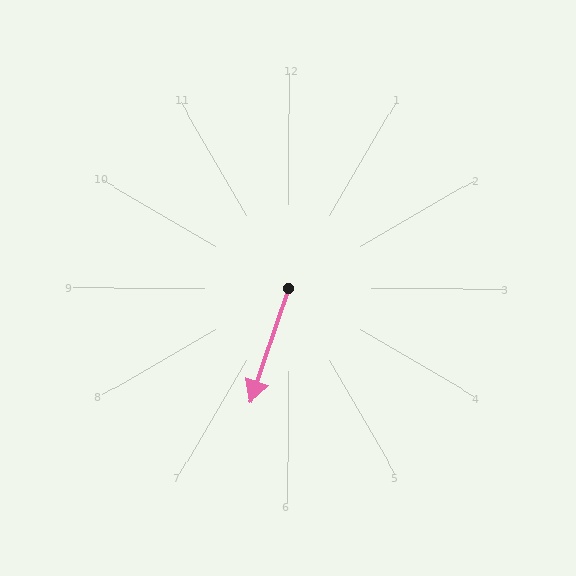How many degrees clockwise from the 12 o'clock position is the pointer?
Approximately 198 degrees.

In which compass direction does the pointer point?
South.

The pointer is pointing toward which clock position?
Roughly 7 o'clock.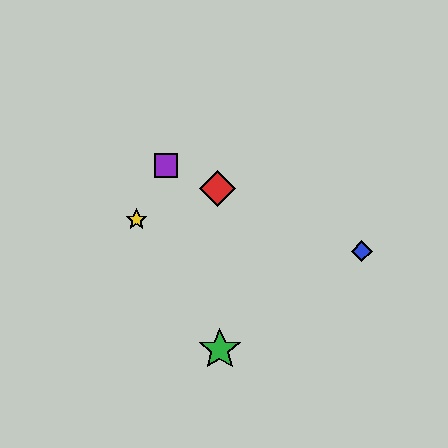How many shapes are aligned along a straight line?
3 shapes (the red diamond, the blue diamond, the purple square) are aligned along a straight line.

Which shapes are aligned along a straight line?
The red diamond, the blue diamond, the purple square are aligned along a straight line.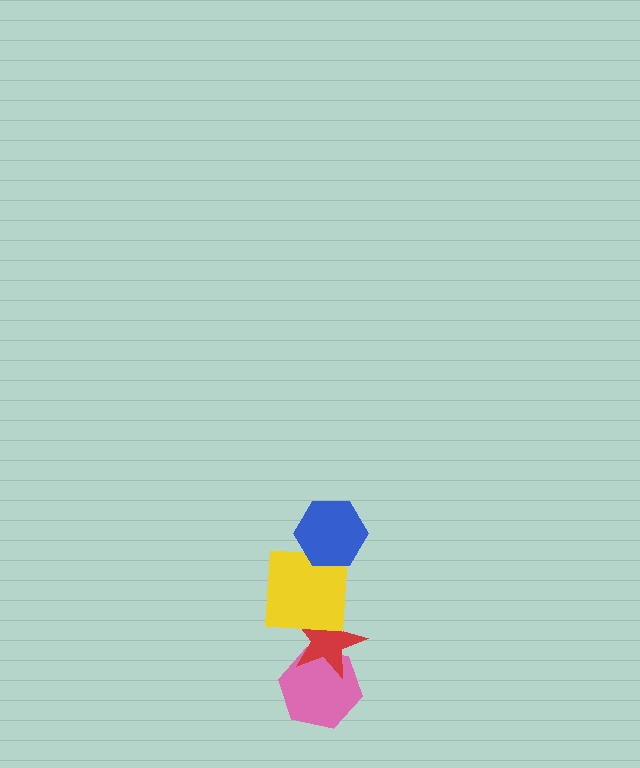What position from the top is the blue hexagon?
The blue hexagon is 1st from the top.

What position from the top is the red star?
The red star is 3rd from the top.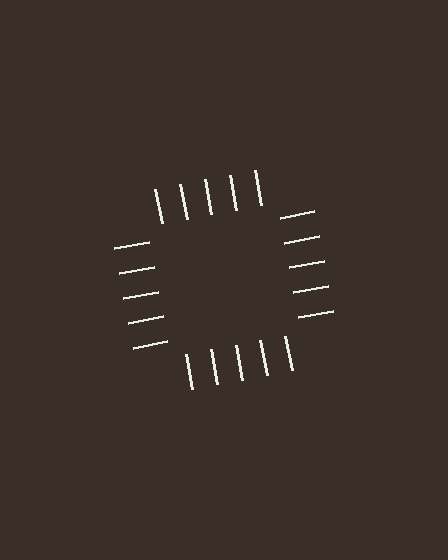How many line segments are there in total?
20 — 5 along each of the 4 edges.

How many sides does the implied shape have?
4 sides — the line-ends trace a square.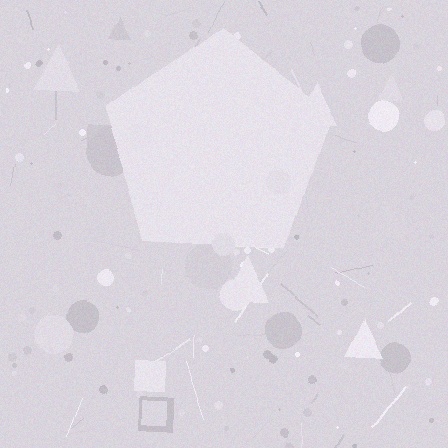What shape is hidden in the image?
A pentagon is hidden in the image.